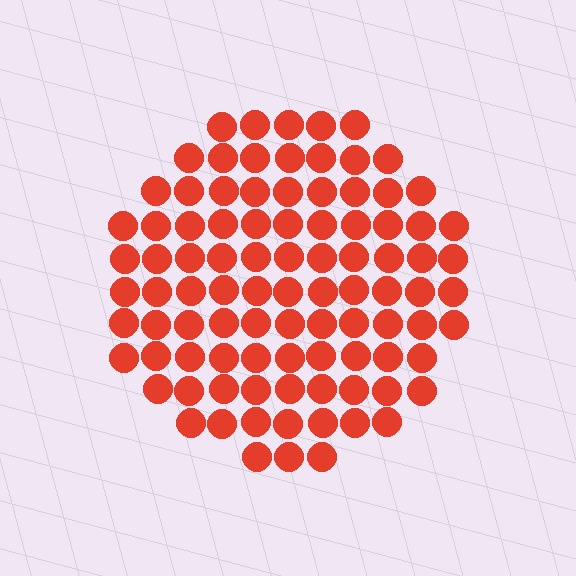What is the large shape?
The large shape is a circle.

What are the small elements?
The small elements are circles.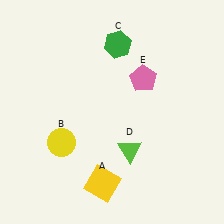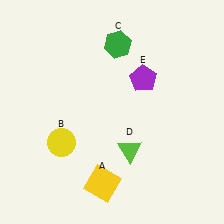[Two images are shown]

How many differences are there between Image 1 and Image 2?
There is 1 difference between the two images.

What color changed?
The pentagon (E) changed from pink in Image 1 to purple in Image 2.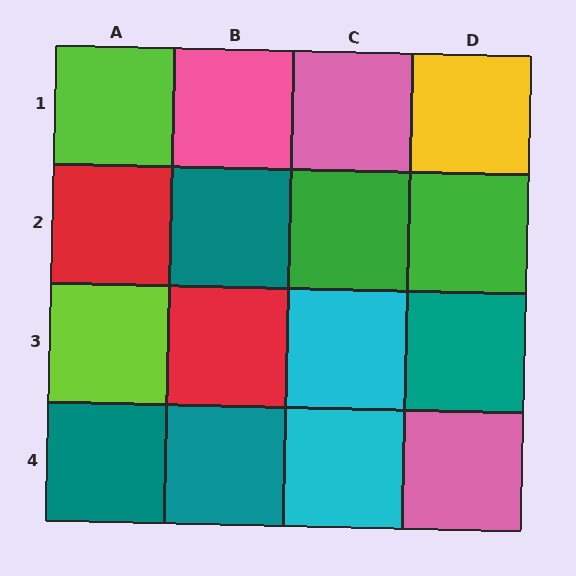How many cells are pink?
3 cells are pink.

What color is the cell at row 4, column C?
Cyan.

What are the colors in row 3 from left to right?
Lime, red, cyan, teal.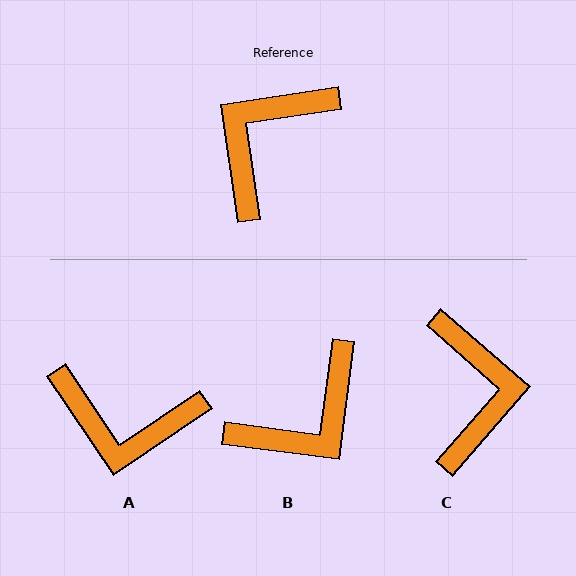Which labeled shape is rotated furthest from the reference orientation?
B, about 164 degrees away.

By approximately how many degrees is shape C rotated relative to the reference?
Approximately 140 degrees clockwise.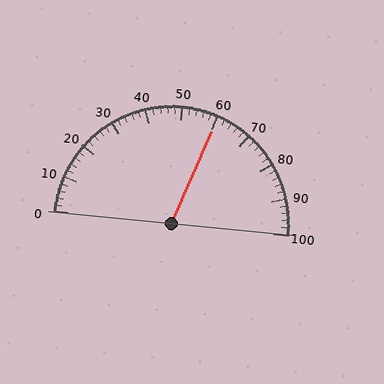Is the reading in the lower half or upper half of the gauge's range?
The reading is in the upper half of the range (0 to 100).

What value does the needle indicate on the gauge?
The needle indicates approximately 60.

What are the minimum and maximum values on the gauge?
The gauge ranges from 0 to 100.